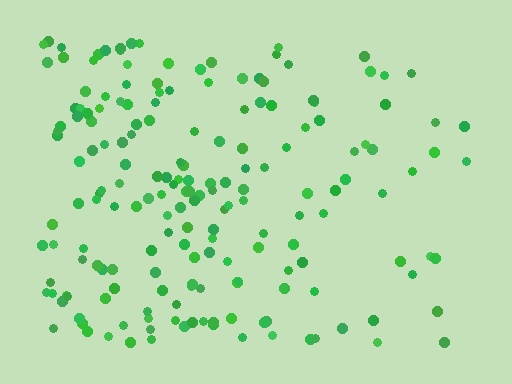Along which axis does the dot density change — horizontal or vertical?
Horizontal.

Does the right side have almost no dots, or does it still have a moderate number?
Still a moderate number, just noticeably fewer than the left.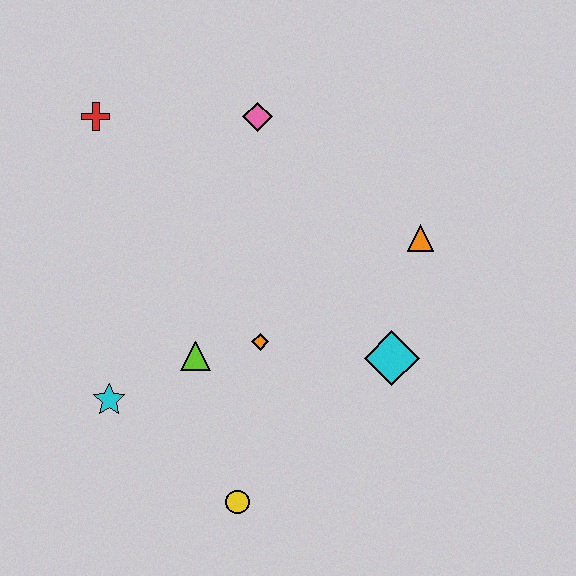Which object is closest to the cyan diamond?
The orange triangle is closest to the cyan diamond.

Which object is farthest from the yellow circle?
The red cross is farthest from the yellow circle.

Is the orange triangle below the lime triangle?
No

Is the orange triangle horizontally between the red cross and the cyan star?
No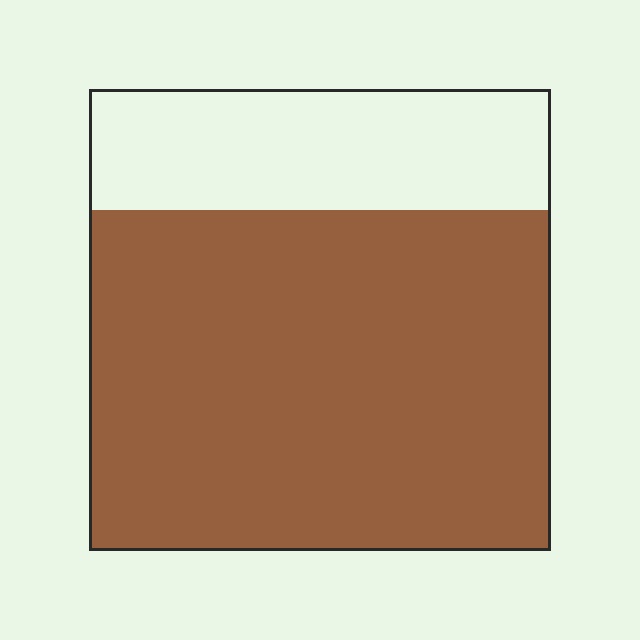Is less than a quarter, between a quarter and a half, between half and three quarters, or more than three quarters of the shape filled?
Between half and three quarters.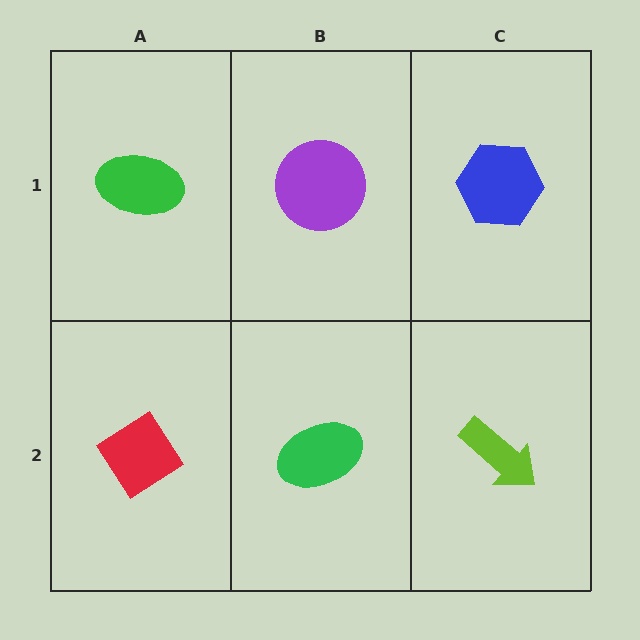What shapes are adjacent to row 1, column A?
A red diamond (row 2, column A), a purple circle (row 1, column B).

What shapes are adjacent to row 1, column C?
A lime arrow (row 2, column C), a purple circle (row 1, column B).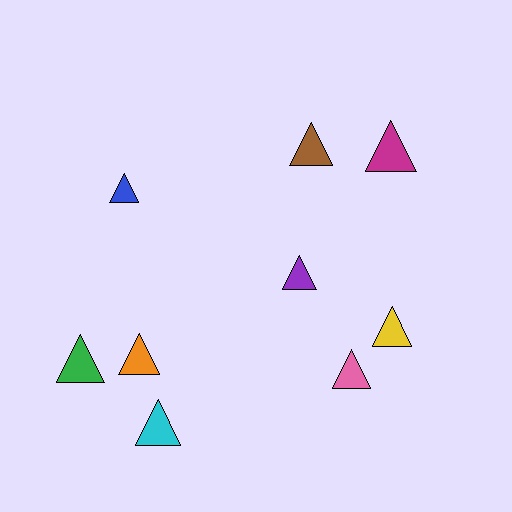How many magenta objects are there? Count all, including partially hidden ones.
There is 1 magenta object.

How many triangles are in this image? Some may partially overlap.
There are 9 triangles.